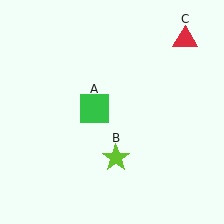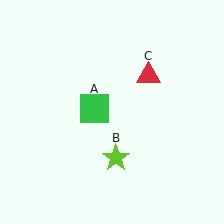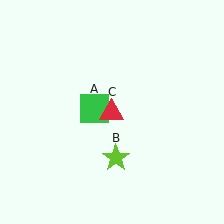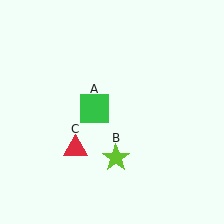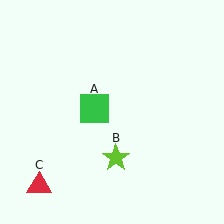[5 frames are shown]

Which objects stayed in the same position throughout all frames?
Green square (object A) and lime star (object B) remained stationary.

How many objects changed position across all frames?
1 object changed position: red triangle (object C).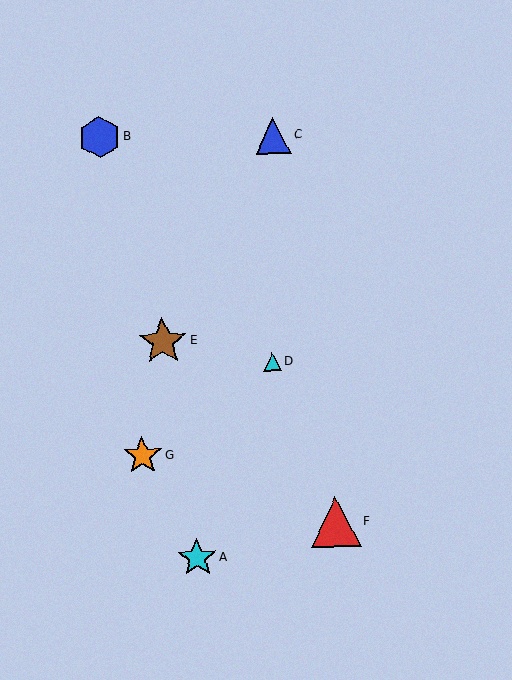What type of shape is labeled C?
Shape C is a blue triangle.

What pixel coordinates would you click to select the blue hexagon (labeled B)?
Click at (100, 137) to select the blue hexagon B.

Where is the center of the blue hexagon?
The center of the blue hexagon is at (100, 137).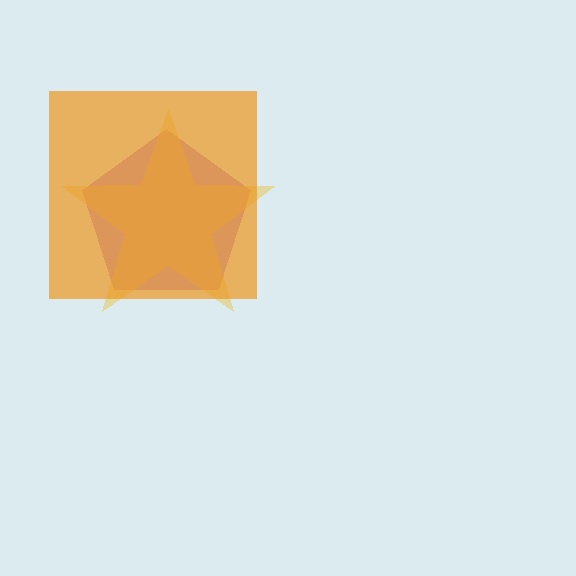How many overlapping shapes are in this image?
There are 3 overlapping shapes in the image.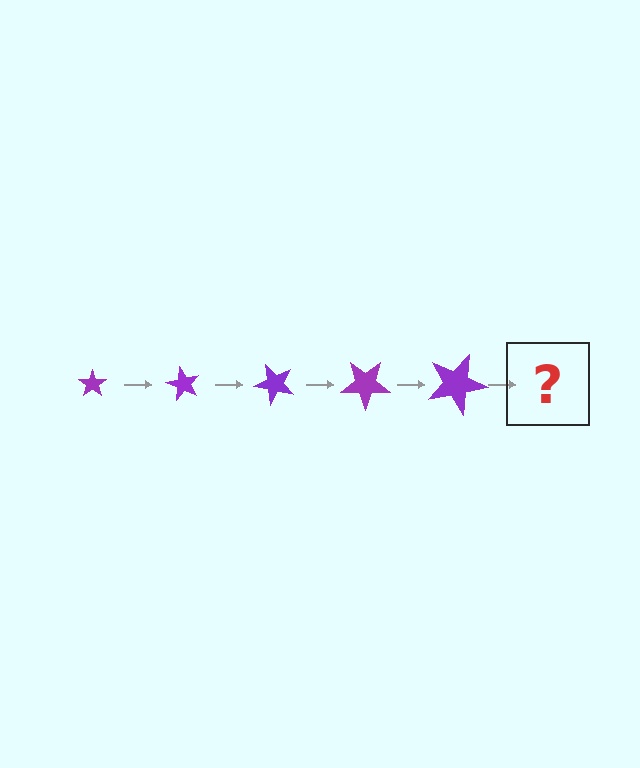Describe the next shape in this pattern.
It should be a star, larger than the previous one and rotated 300 degrees from the start.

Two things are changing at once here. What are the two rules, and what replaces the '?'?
The two rules are that the star grows larger each step and it rotates 60 degrees each step. The '?' should be a star, larger than the previous one and rotated 300 degrees from the start.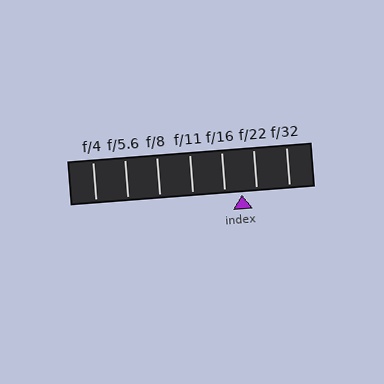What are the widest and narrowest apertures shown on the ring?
The widest aperture shown is f/4 and the narrowest is f/32.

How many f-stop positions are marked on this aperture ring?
There are 7 f-stop positions marked.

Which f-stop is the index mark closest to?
The index mark is closest to f/22.